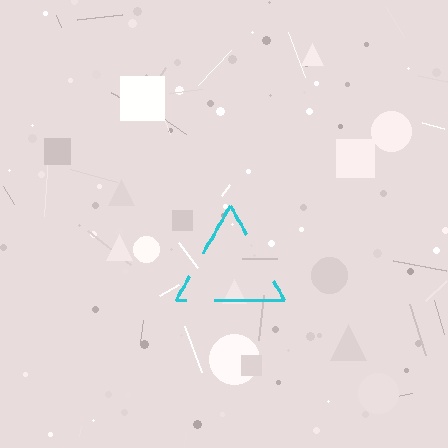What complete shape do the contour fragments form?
The contour fragments form a triangle.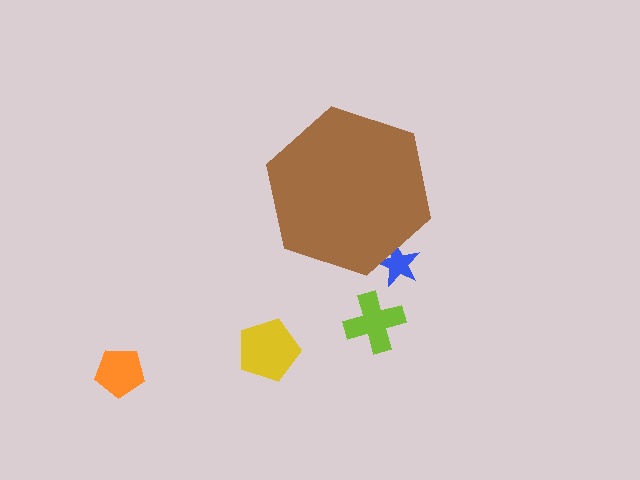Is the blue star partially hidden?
Yes, the blue star is partially hidden behind the brown hexagon.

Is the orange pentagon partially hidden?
No, the orange pentagon is fully visible.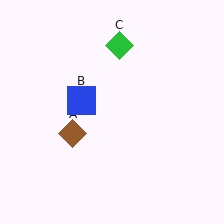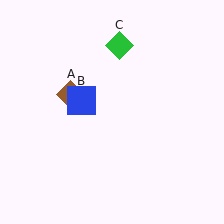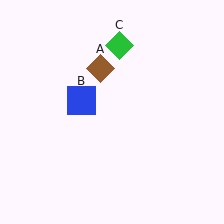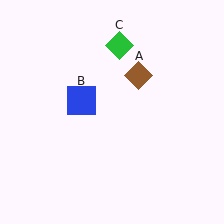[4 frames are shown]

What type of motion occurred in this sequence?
The brown diamond (object A) rotated clockwise around the center of the scene.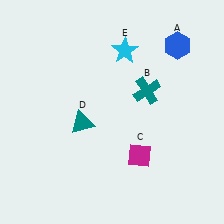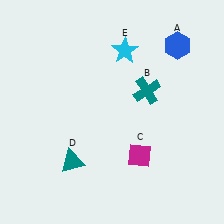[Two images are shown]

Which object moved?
The teal triangle (D) moved down.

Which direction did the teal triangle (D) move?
The teal triangle (D) moved down.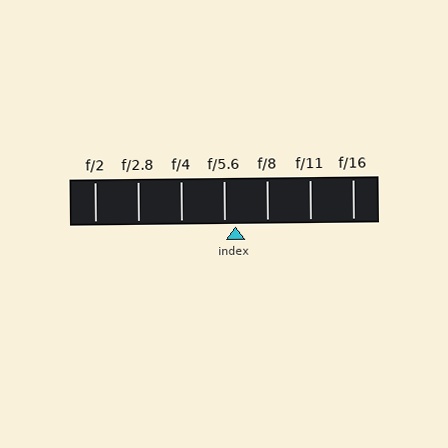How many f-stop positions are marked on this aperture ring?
There are 7 f-stop positions marked.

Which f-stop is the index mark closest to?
The index mark is closest to f/5.6.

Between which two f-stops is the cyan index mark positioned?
The index mark is between f/5.6 and f/8.